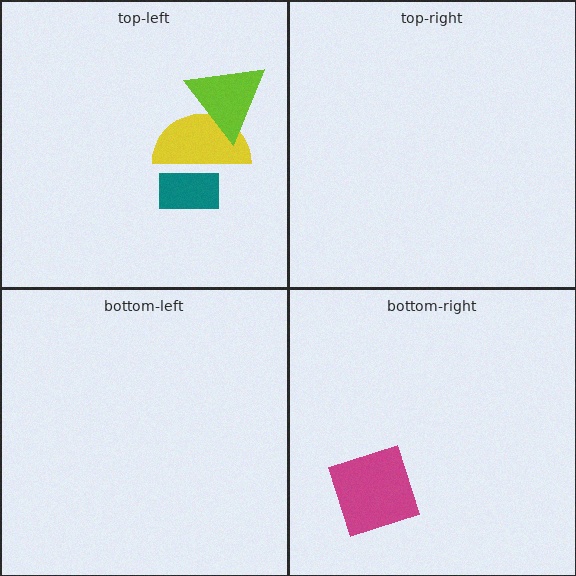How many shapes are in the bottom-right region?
1.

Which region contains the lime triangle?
The top-left region.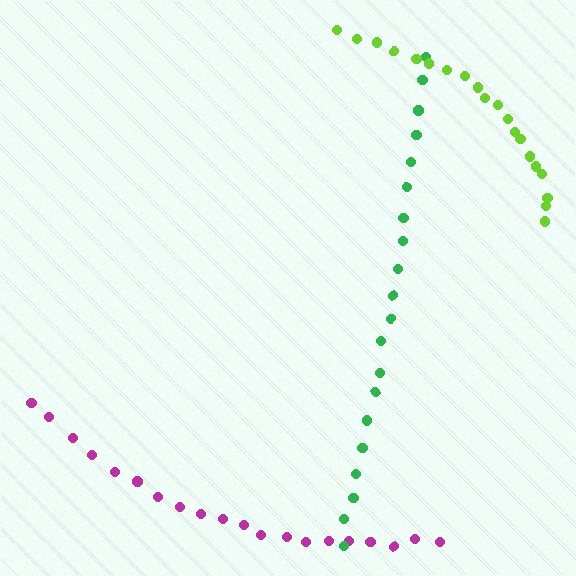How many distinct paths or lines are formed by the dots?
There are 3 distinct paths.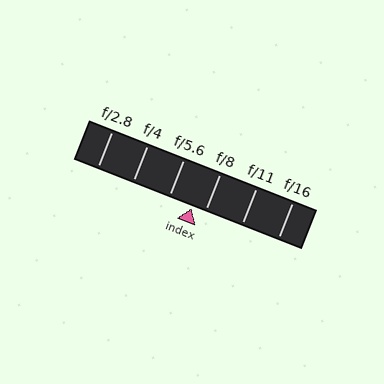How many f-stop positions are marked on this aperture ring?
There are 6 f-stop positions marked.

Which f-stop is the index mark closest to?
The index mark is closest to f/8.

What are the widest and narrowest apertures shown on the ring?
The widest aperture shown is f/2.8 and the narrowest is f/16.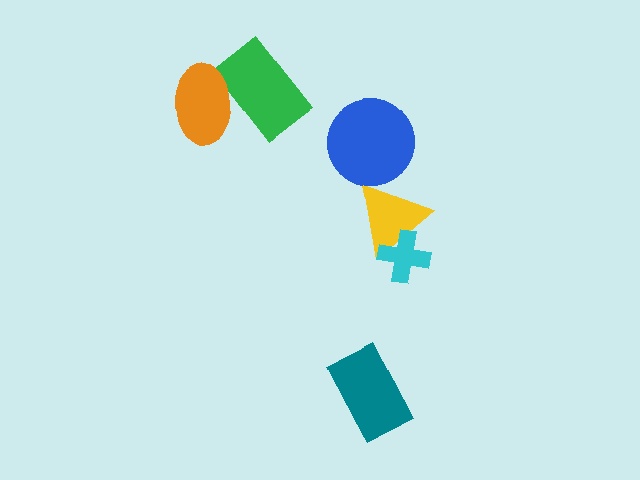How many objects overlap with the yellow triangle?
1 object overlaps with the yellow triangle.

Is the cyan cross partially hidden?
No, no other shape covers it.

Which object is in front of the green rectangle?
The orange ellipse is in front of the green rectangle.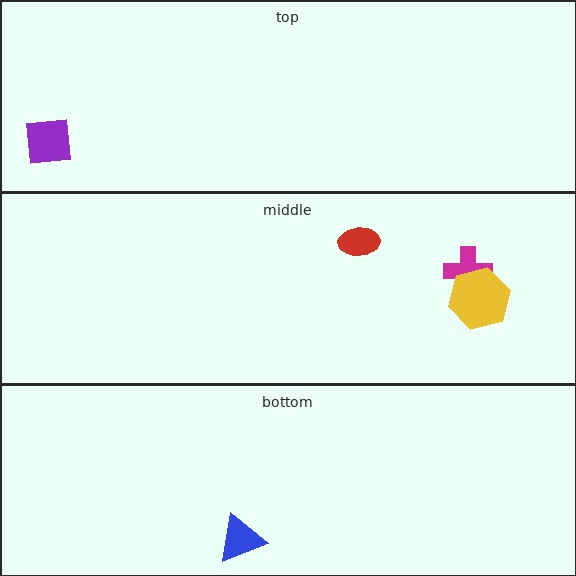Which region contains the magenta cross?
The middle region.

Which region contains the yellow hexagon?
The middle region.